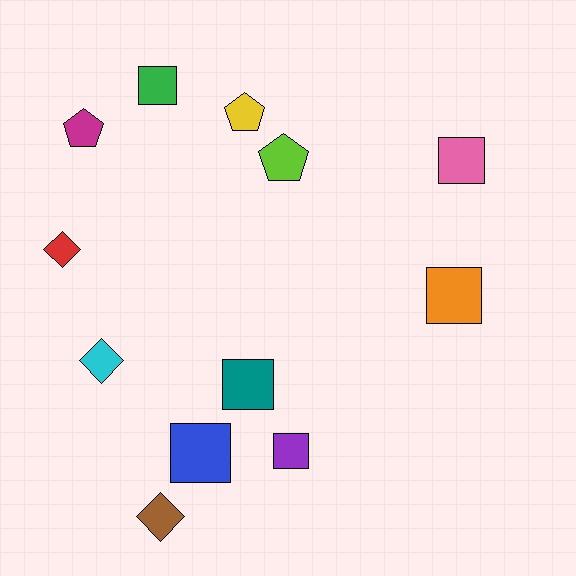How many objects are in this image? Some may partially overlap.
There are 12 objects.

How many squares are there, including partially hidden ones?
There are 6 squares.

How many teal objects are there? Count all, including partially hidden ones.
There is 1 teal object.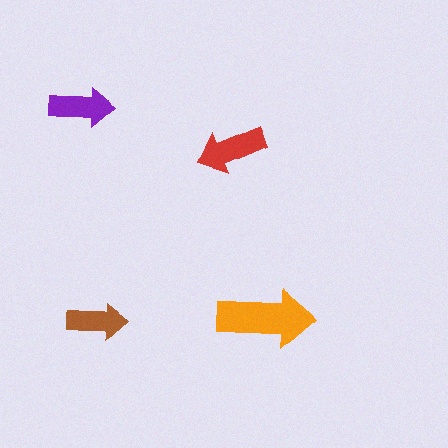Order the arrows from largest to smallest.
the orange one, the red one, the purple one, the brown one.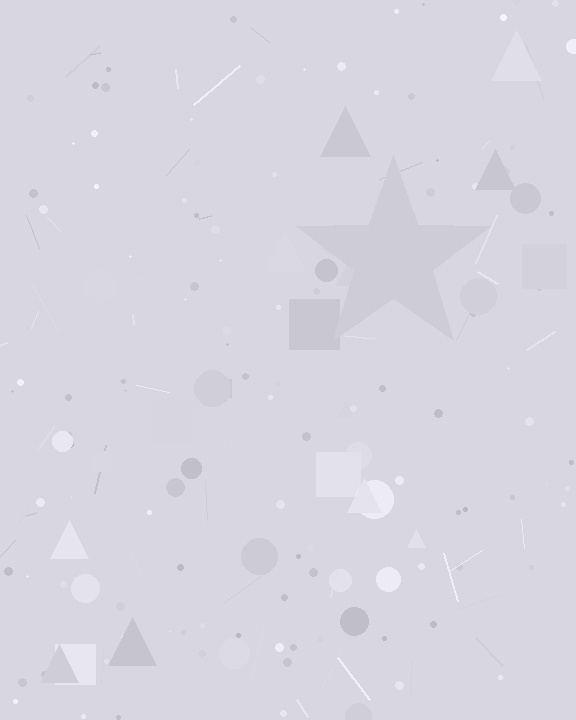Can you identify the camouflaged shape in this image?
The camouflaged shape is a star.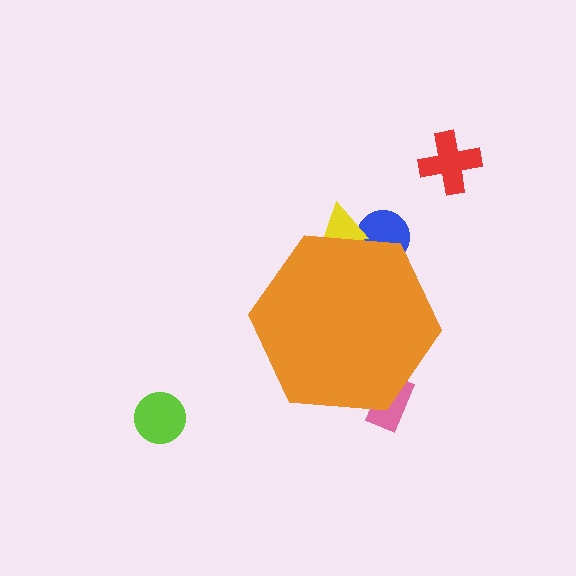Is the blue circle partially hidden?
Yes, the blue circle is partially hidden behind the orange hexagon.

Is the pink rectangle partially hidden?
Yes, the pink rectangle is partially hidden behind the orange hexagon.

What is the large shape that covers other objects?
An orange hexagon.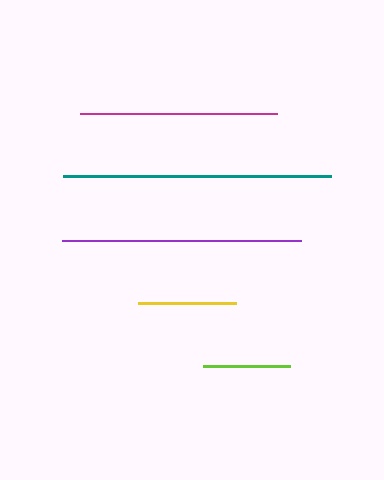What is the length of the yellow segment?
The yellow segment is approximately 98 pixels long.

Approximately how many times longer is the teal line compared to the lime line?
The teal line is approximately 3.1 times the length of the lime line.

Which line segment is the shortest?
The lime line is the shortest at approximately 87 pixels.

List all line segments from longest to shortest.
From longest to shortest: teal, purple, magenta, yellow, lime.